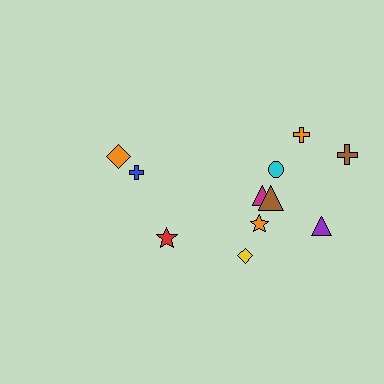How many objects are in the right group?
There are 8 objects.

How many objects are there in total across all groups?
There are 11 objects.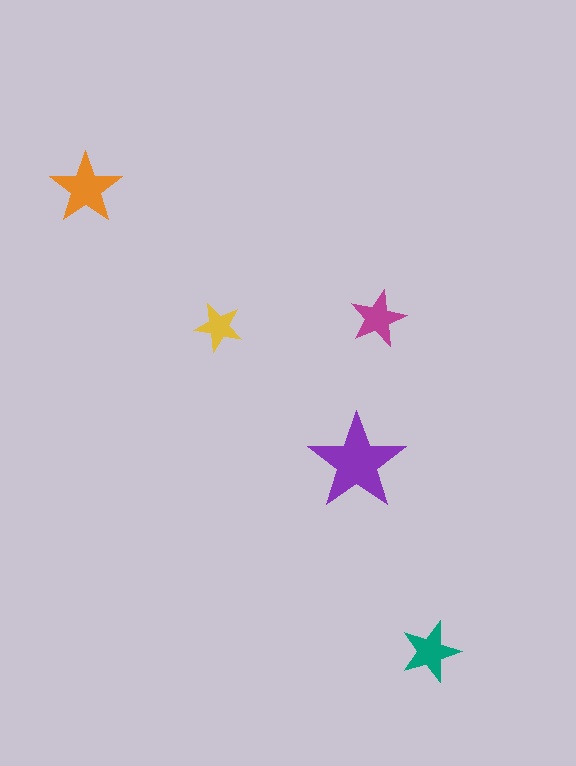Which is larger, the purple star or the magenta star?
The purple one.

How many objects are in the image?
There are 5 objects in the image.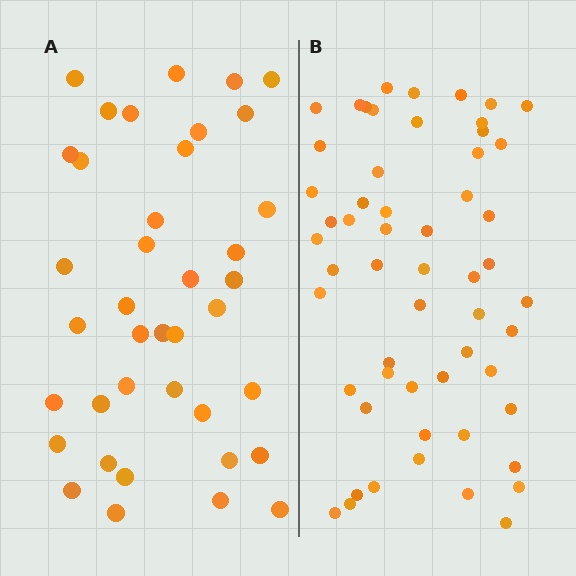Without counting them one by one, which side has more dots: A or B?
Region B (the right region) has more dots.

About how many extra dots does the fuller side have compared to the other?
Region B has approximately 15 more dots than region A.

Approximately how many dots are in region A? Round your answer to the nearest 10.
About 40 dots. (The exact count is 39, which rounds to 40.)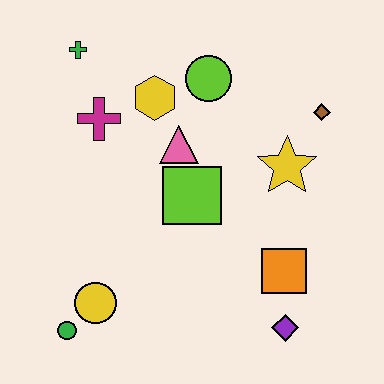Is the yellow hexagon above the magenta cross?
Yes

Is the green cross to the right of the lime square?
No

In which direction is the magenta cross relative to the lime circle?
The magenta cross is to the left of the lime circle.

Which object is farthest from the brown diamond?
The green circle is farthest from the brown diamond.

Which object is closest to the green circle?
The yellow circle is closest to the green circle.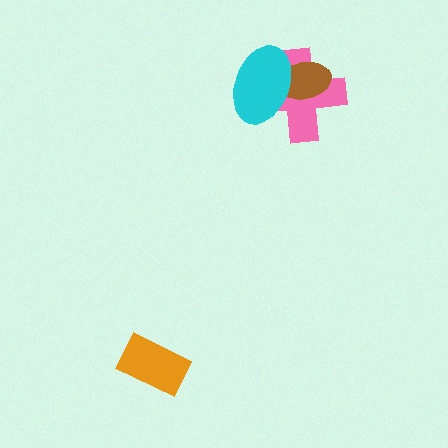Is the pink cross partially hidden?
Yes, it is partially covered by another shape.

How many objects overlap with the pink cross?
2 objects overlap with the pink cross.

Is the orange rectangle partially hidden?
No, no other shape covers it.